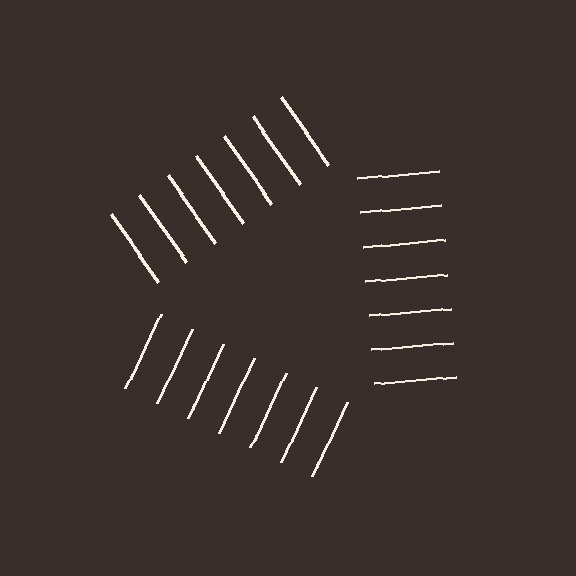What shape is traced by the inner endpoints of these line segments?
An illusory triangle — the line segments terminate on its edges but no continuous stroke is drawn.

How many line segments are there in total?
21 — 7 along each of the 3 edges.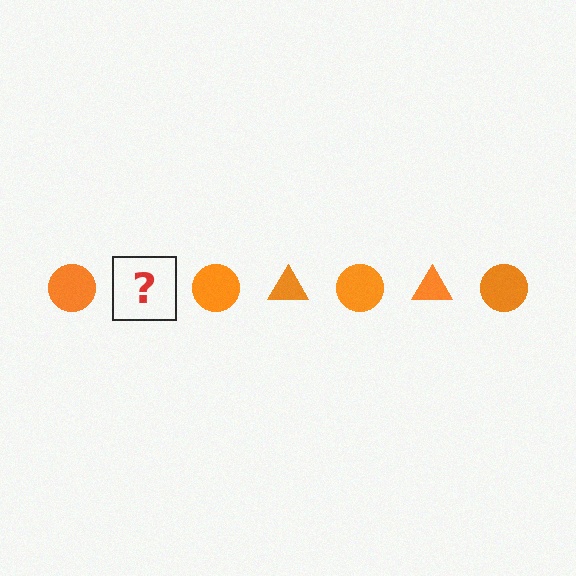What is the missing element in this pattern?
The missing element is an orange triangle.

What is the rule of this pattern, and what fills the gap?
The rule is that the pattern cycles through circle, triangle shapes in orange. The gap should be filled with an orange triangle.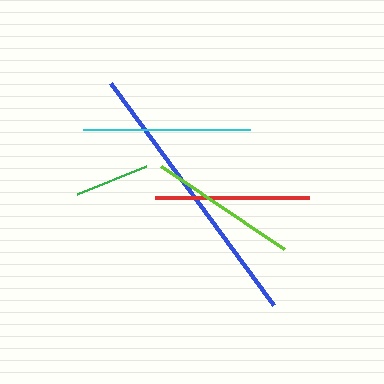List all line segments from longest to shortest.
From longest to shortest: blue, cyan, red, lime, green.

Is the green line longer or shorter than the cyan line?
The cyan line is longer than the green line.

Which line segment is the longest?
The blue line is the longest at approximately 275 pixels.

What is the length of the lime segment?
The lime segment is approximately 149 pixels long.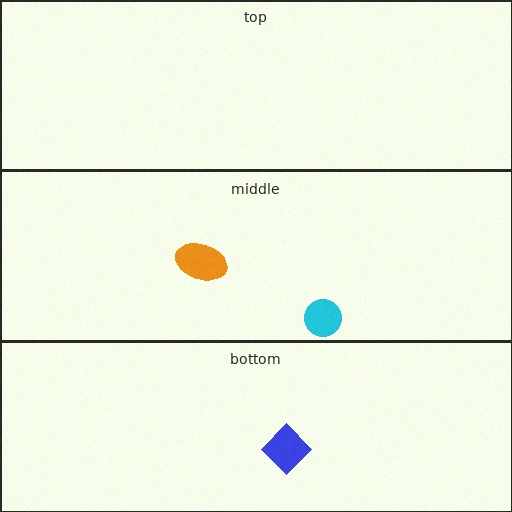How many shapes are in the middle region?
2.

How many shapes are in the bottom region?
1.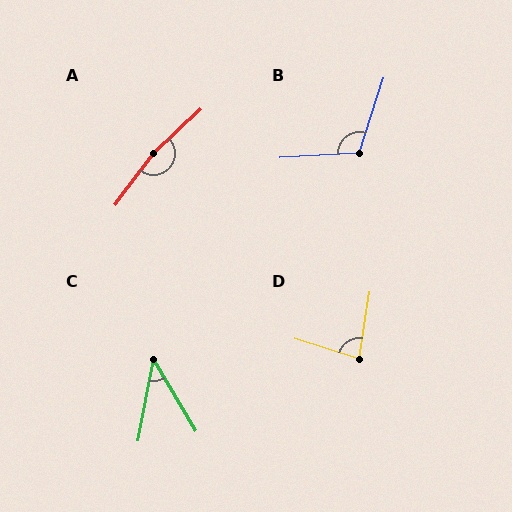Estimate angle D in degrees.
Approximately 82 degrees.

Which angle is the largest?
A, at approximately 170 degrees.